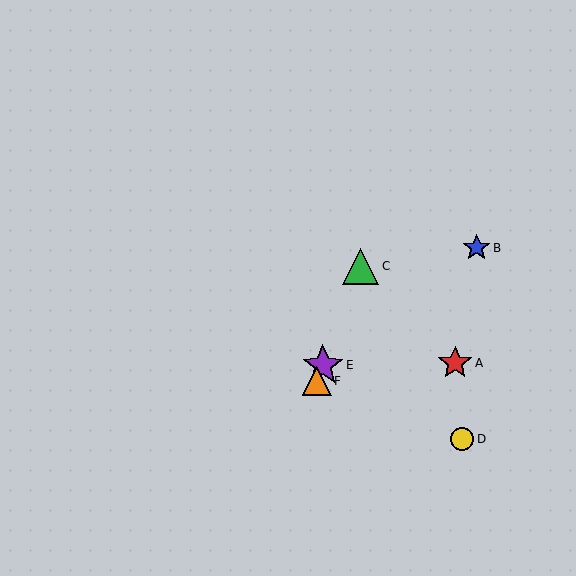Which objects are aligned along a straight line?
Objects C, E, F are aligned along a straight line.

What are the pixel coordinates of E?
Object E is at (323, 365).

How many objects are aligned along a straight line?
3 objects (C, E, F) are aligned along a straight line.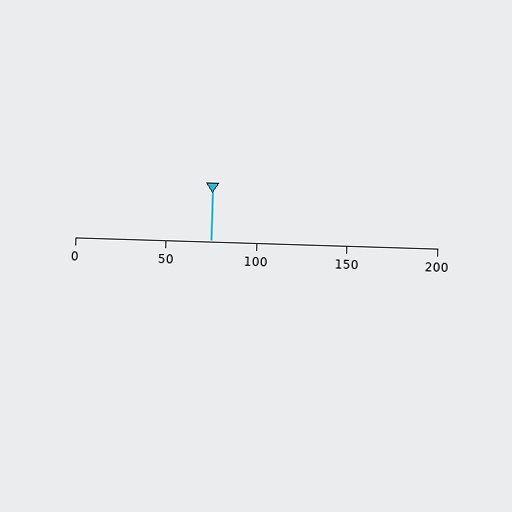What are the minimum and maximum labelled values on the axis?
The axis runs from 0 to 200.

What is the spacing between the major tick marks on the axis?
The major ticks are spaced 50 apart.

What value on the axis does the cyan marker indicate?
The marker indicates approximately 75.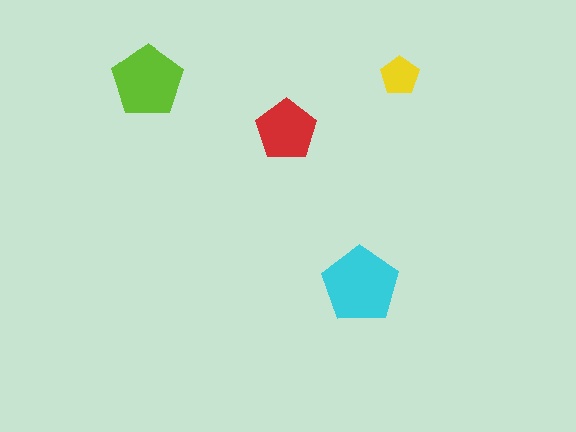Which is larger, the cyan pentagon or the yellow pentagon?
The cyan one.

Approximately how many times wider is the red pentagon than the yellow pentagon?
About 1.5 times wider.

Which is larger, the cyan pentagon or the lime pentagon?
The cyan one.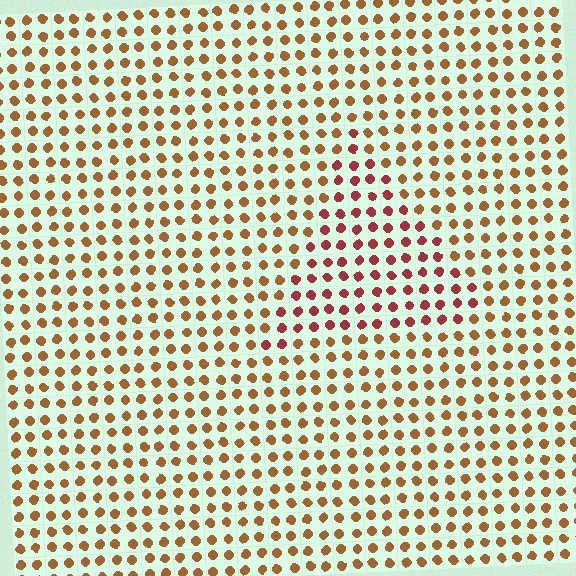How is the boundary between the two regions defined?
The boundary is defined purely by a slight shift in hue (about 35 degrees). Spacing, size, and orientation are identical on both sides.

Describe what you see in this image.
The image is filled with small brown elements in a uniform arrangement. A triangle-shaped region is visible where the elements are tinted to a slightly different hue, forming a subtle color boundary.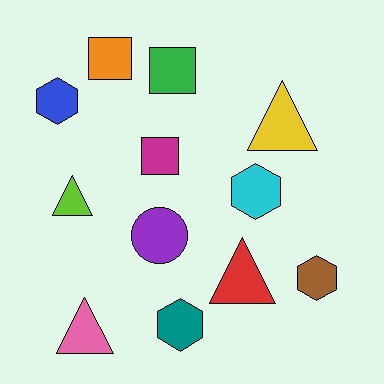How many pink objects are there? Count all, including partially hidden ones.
There is 1 pink object.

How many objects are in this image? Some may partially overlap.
There are 12 objects.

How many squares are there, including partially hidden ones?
There are 3 squares.